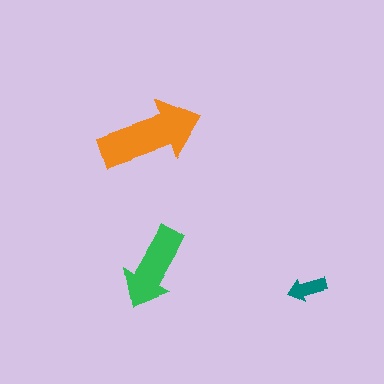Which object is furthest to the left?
The green arrow is leftmost.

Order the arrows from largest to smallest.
the orange one, the green one, the teal one.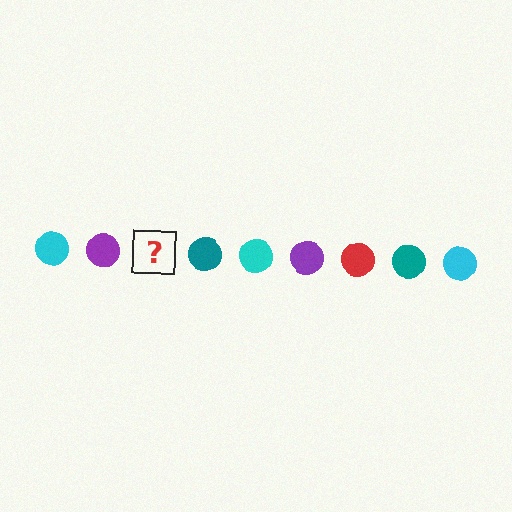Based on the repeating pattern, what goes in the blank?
The blank should be a red circle.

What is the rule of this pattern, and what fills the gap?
The rule is that the pattern cycles through cyan, purple, red, teal circles. The gap should be filled with a red circle.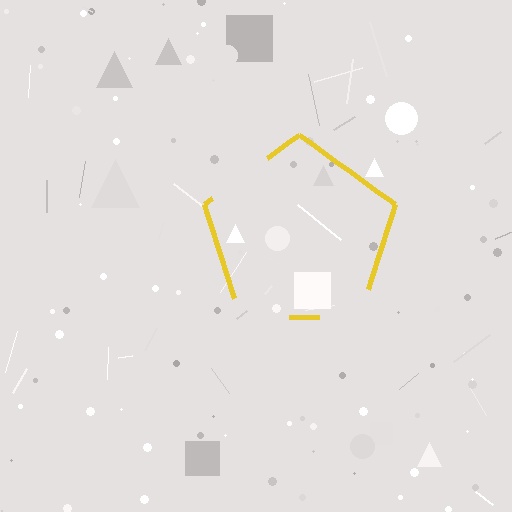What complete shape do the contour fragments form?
The contour fragments form a pentagon.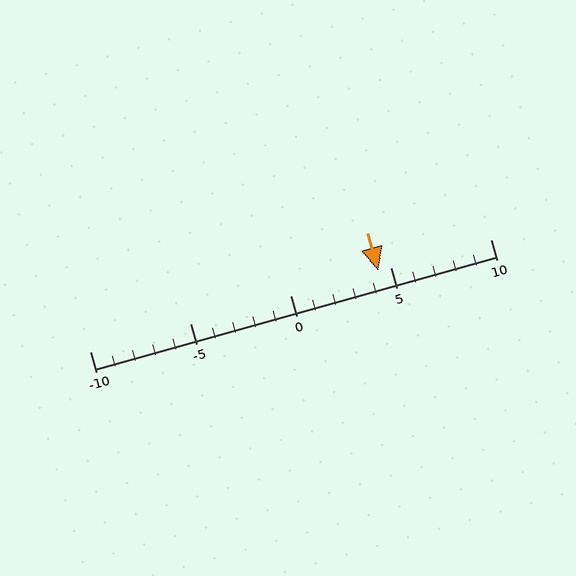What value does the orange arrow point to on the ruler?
The orange arrow points to approximately 4.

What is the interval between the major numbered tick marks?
The major tick marks are spaced 5 units apart.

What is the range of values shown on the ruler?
The ruler shows values from -10 to 10.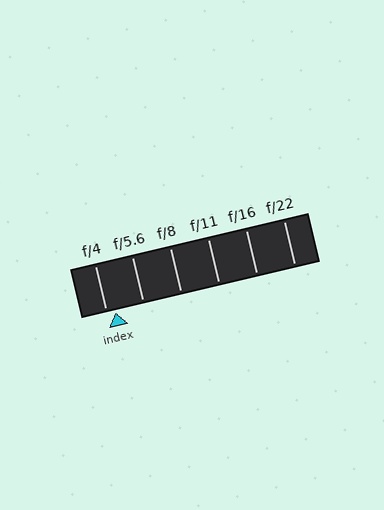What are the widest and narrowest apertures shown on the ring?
The widest aperture shown is f/4 and the narrowest is f/22.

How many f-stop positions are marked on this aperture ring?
There are 6 f-stop positions marked.